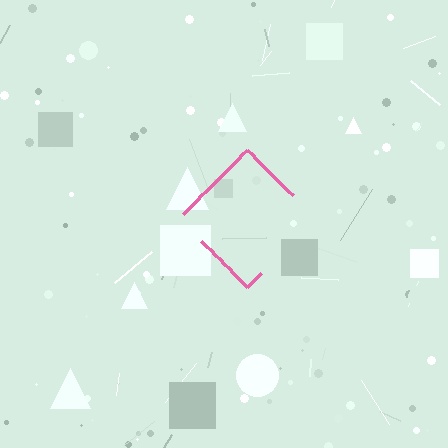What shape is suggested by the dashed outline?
The dashed outline suggests a diamond.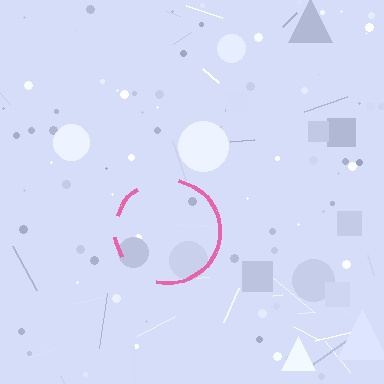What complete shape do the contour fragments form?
The contour fragments form a circle.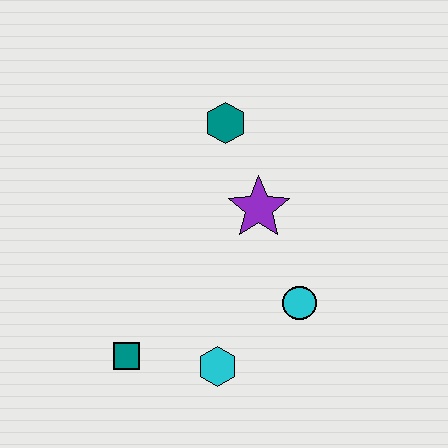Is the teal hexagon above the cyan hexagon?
Yes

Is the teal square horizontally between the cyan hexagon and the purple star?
No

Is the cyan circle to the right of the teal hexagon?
Yes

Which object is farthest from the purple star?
The teal square is farthest from the purple star.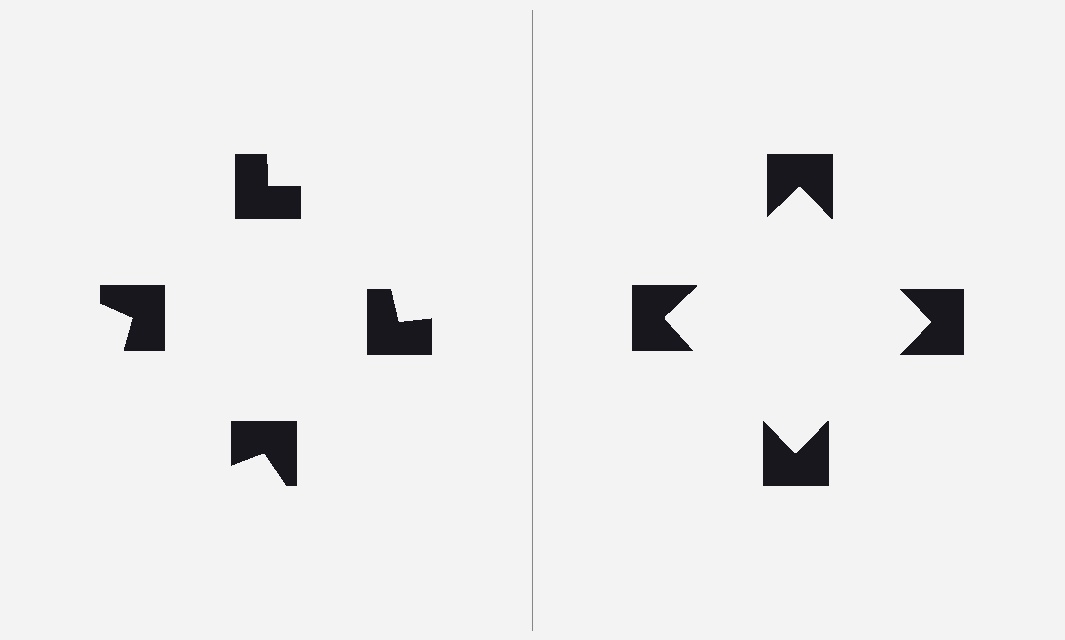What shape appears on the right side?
An illusory square.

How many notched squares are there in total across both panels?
8 — 4 on each side.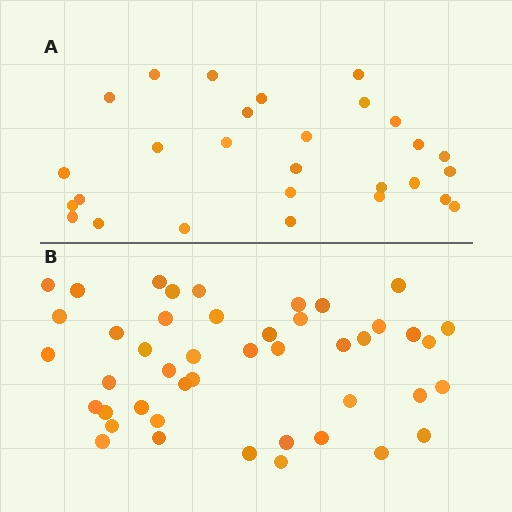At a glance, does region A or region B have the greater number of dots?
Region B (the bottom region) has more dots.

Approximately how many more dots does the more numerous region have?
Region B has approximately 15 more dots than region A.